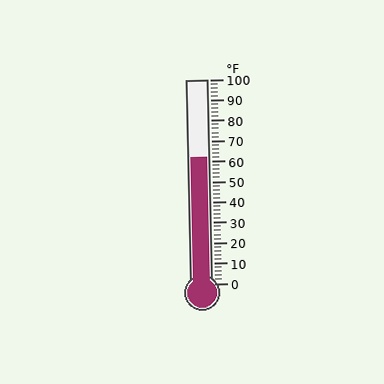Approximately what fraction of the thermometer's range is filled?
The thermometer is filled to approximately 60% of its range.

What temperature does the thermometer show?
The thermometer shows approximately 62°F.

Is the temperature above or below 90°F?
The temperature is below 90°F.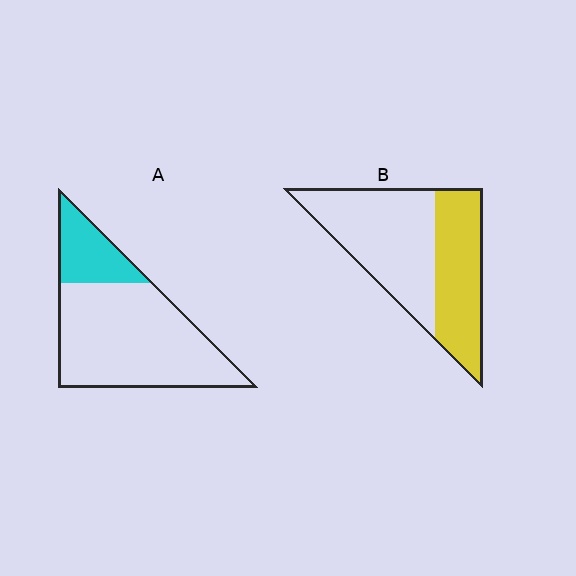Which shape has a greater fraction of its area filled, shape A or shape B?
Shape B.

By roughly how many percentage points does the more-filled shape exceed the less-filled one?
By roughly 20 percentage points (B over A).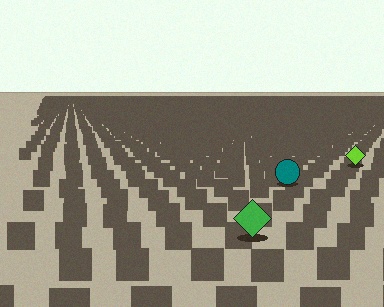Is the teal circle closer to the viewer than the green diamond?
No. The green diamond is closer — you can tell from the texture gradient: the ground texture is coarser near it.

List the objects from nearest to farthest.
From nearest to farthest: the green diamond, the teal circle, the lime diamond.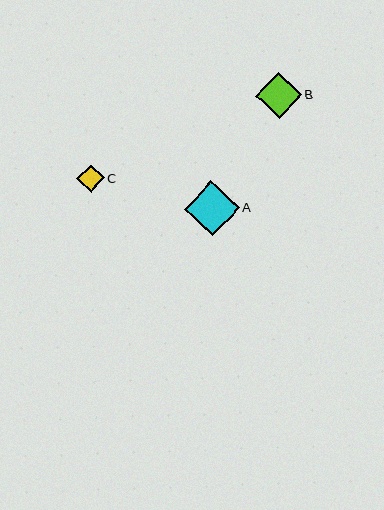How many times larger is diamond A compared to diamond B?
Diamond A is approximately 1.2 times the size of diamond B.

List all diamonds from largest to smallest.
From largest to smallest: A, B, C.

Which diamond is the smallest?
Diamond C is the smallest with a size of approximately 28 pixels.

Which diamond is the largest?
Diamond A is the largest with a size of approximately 55 pixels.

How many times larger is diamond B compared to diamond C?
Diamond B is approximately 1.7 times the size of diamond C.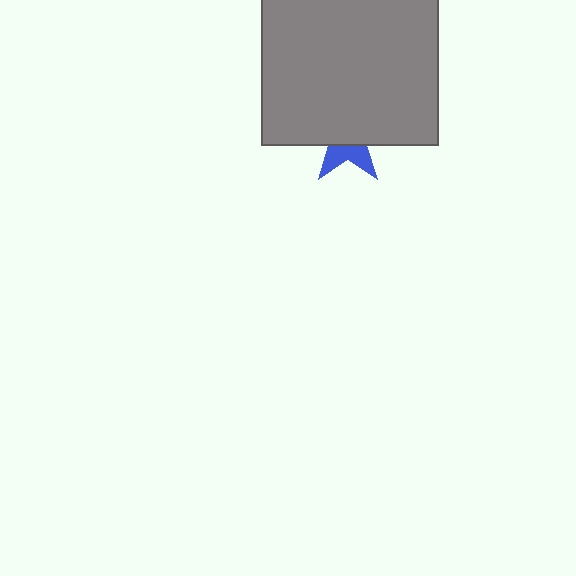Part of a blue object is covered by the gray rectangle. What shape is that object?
It is a star.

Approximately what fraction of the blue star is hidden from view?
Roughly 63% of the blue star is hidden behind the gray rectangle.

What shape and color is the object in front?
The object in front is a gray rectangle.